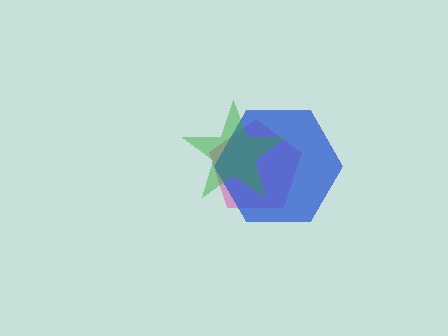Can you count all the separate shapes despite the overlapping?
Yes, there are 3 separate shapes.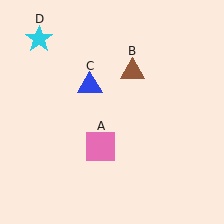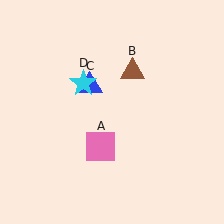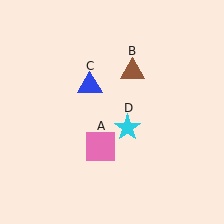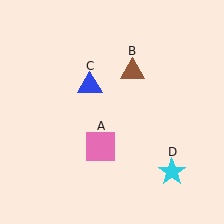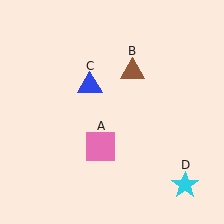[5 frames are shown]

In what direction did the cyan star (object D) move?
The cyan star (object D) moved down and to the right.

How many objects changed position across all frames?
1 object changed position: cyan star (object D).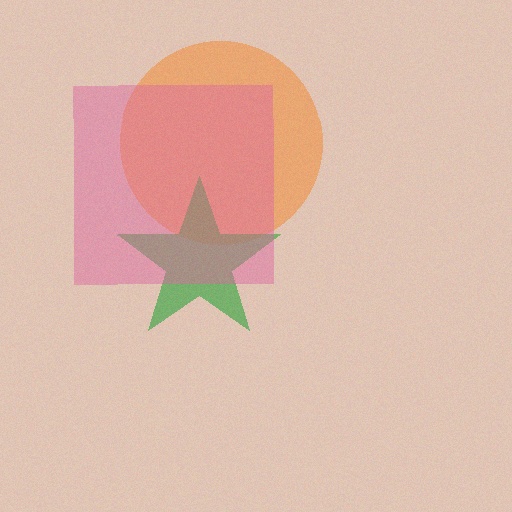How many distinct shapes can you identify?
There are 3 distinct shapes: an orange circle, a green star, a pink square.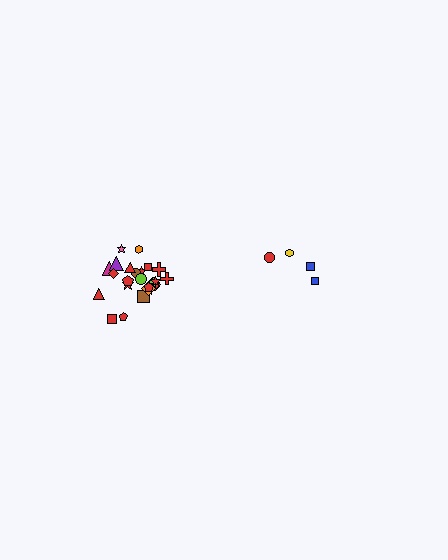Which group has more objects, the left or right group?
The left group.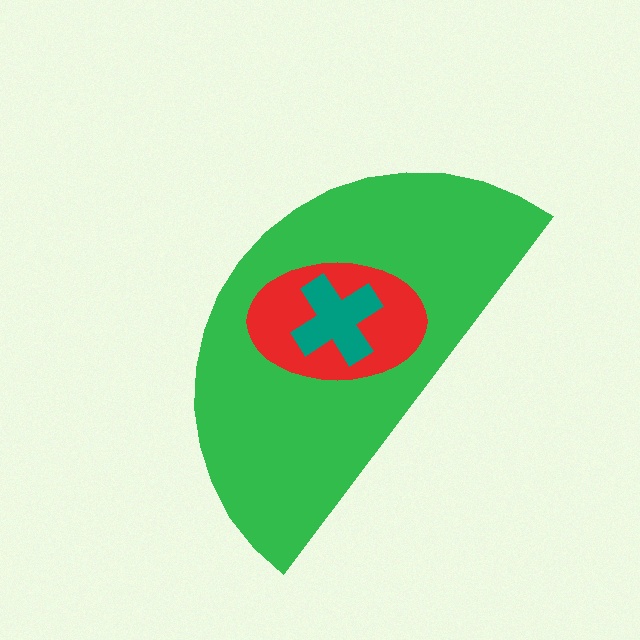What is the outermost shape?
The green semicircle.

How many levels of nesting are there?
3.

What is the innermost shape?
The teal cross.